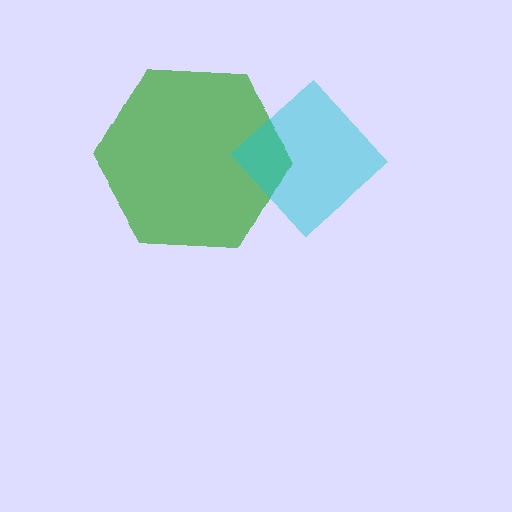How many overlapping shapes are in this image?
There are 2 overlapping shapes in the image.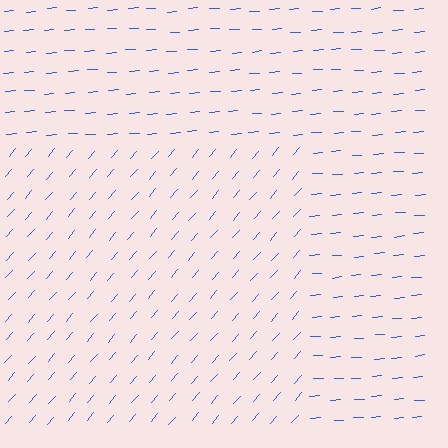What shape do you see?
I see a rectangle.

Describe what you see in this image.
The image is filled with small blue line segments. A rectangle region in the image has lines oriented differently from the surrounding lines, creating a visible texture boundary.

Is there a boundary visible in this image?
Yes, there is a texture boundary formed by a change in line orientation.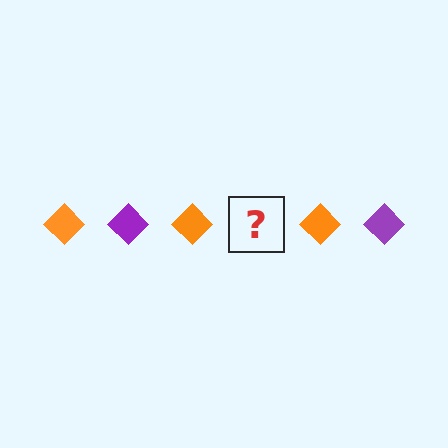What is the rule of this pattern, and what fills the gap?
The rule is that the pattern cycles through orange, purple diamonds. The gap should be filled with a purple diamond.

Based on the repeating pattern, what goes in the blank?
The blank should be a purple diamond.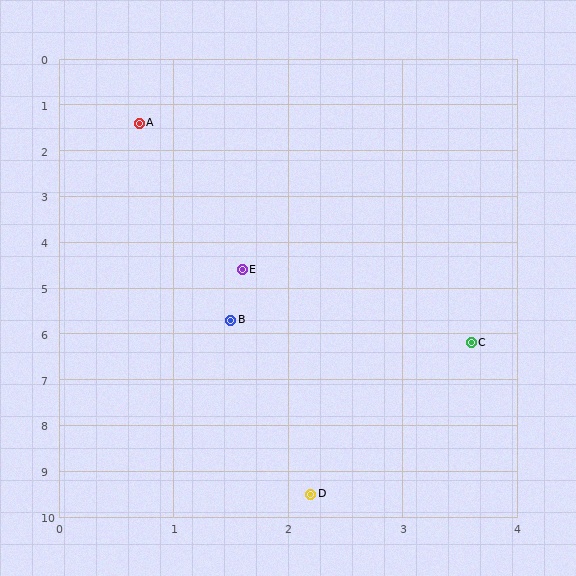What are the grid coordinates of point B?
Point B is at approximately (1.5, 5.7).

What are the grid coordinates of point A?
Point A is at approximately (0.7, 1.4).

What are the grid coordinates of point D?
Point D is at approximately (2.2, 9.5).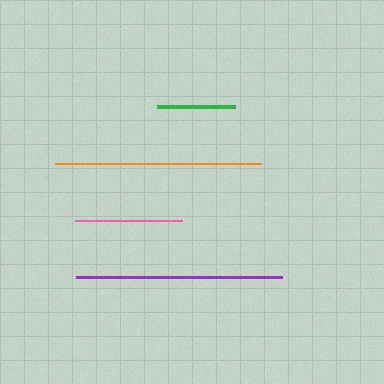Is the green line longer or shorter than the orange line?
The orange line is longer than the green line.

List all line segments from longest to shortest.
From longest to shortest: orange, purple, pink, green.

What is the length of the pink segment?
The pink segment is approximately 106 pixels long.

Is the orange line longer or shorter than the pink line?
The orange line is longer than the pink line.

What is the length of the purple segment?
The purple segment is approximately 206 pixels long.